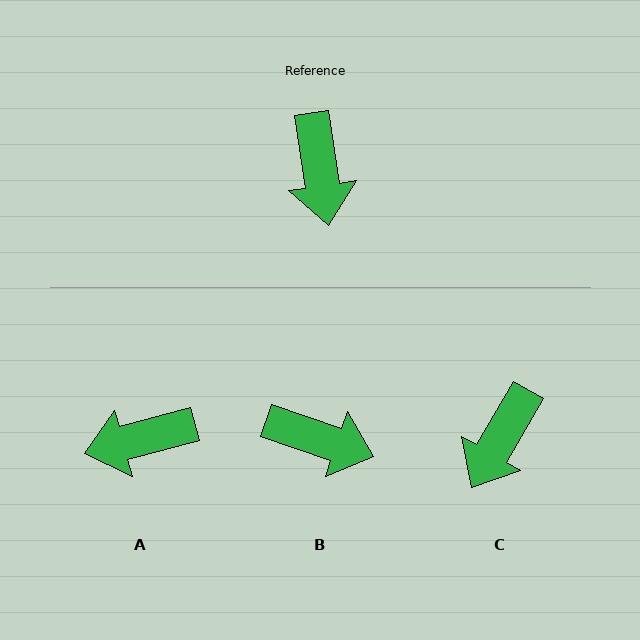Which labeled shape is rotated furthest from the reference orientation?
A, about 84 degrees away.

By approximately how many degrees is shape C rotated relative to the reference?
Approximately 39 degrees clockwise.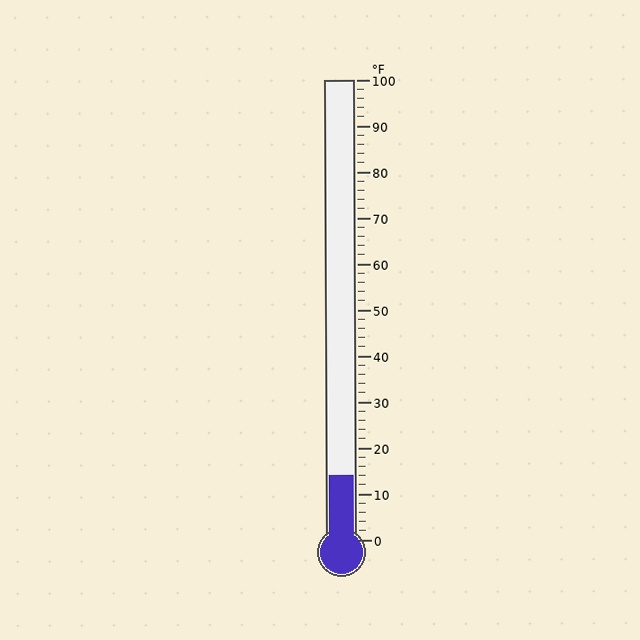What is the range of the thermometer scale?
The thermometer scale ranges from 0°F to 100°F.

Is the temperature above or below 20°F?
The temperature is below 20°F.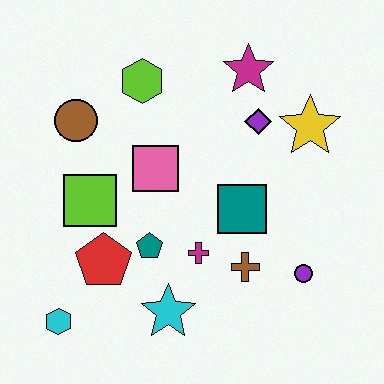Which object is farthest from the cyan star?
The magenta star is farthest from the cyan star.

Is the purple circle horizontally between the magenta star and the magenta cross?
No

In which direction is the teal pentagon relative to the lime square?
The teal pentagon is to the right of the lime square.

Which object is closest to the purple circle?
The brown cross is closest to the purple circle.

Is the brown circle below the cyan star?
No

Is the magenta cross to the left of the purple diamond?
Yes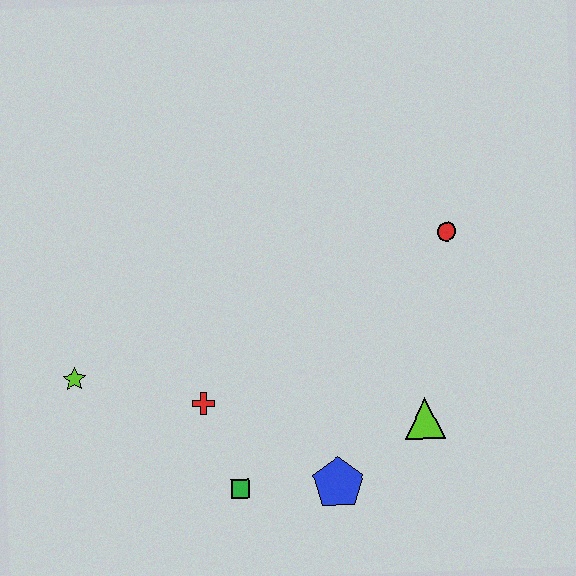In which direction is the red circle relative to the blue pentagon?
The red circle is above the blue pentagon.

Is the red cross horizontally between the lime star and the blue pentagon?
Yes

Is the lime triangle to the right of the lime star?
Yes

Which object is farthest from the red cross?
The red circle is farthest from the red cross.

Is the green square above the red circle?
No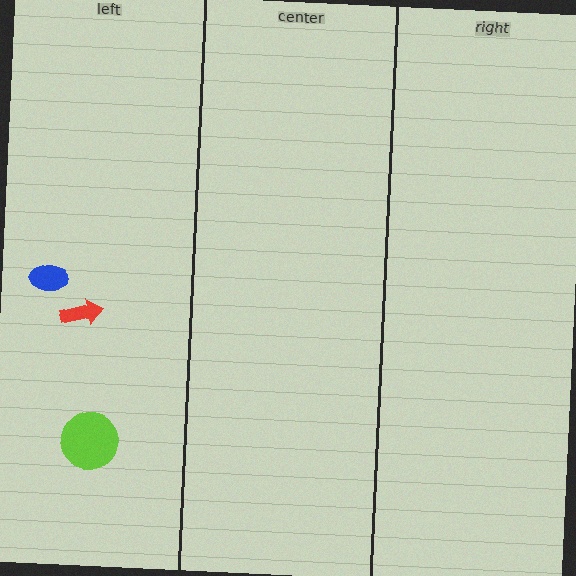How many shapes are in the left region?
3.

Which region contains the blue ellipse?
The left region.